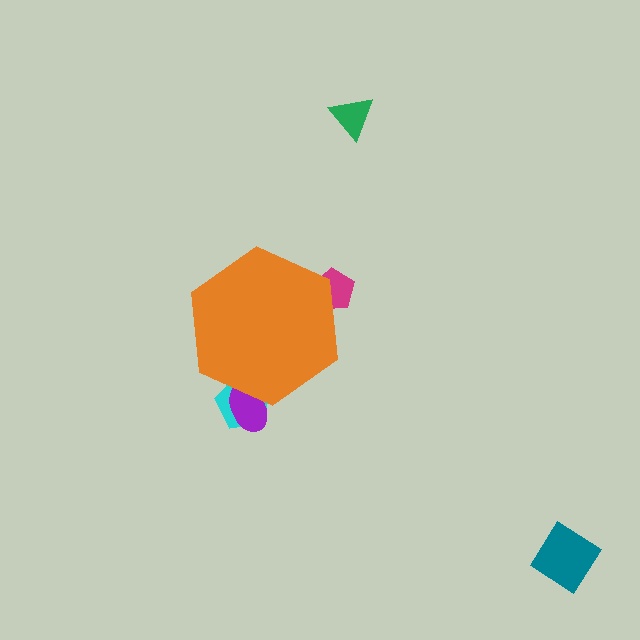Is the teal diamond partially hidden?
No, the teal diamond is fully visible.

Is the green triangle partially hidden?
No, the green triangle is fully visible.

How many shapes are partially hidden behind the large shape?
3 shapes are partially hidden.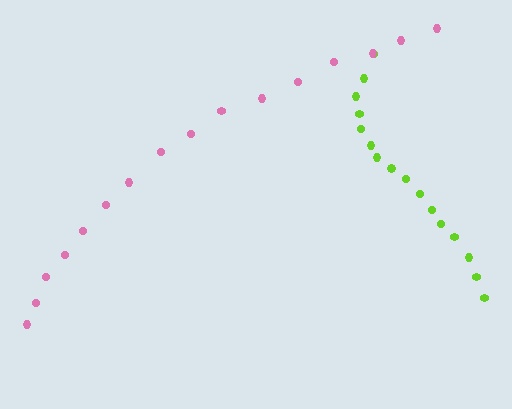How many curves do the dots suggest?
There are 2 distinct paths.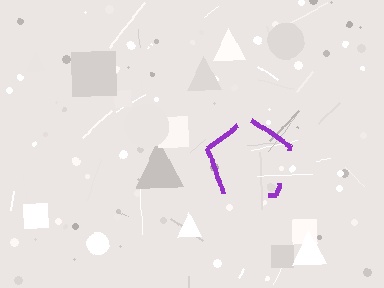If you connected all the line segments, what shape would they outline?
They would outline a pentagon.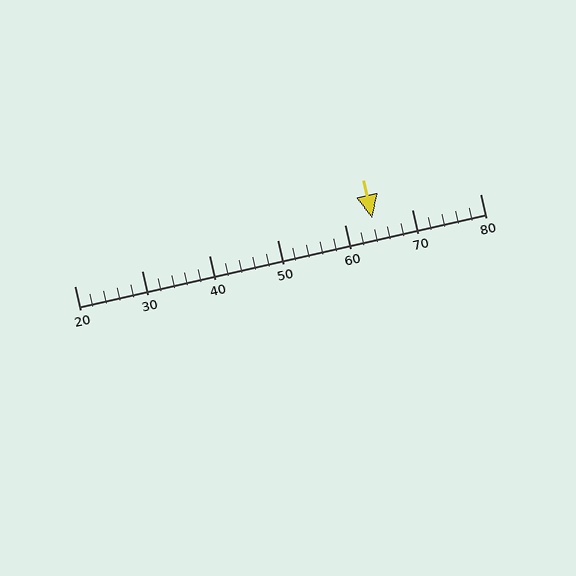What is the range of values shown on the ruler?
The ruler shows values from 20 to 80.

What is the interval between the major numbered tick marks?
The major tick marks are spaced 10 units apart.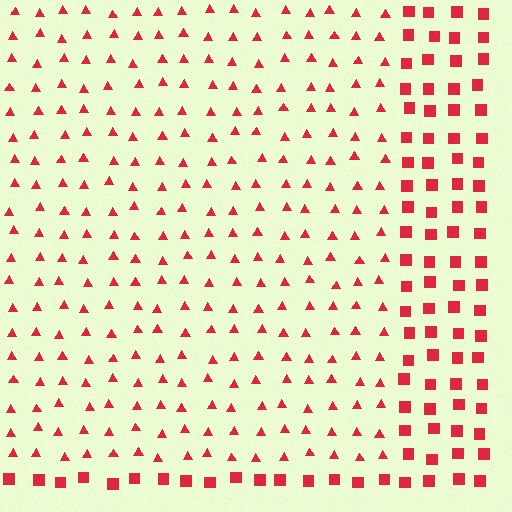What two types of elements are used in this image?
The image uses triangles inside the rectangle region and squares outside it.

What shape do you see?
I see a rectangle.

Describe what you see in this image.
The image is filled with small red elements arranged in a uniform grid. A rectangle-shaped region contains triangles, while the surrounding area contains squares. The boundary is defined purely by the change in element shape.